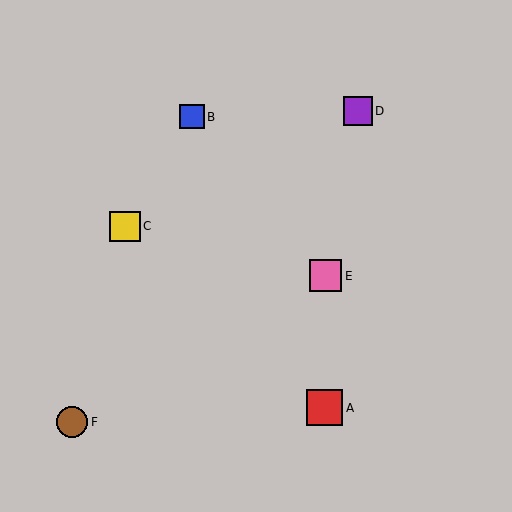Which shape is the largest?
The red square (labeled A) is the largest.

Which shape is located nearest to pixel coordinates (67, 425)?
The brown circle (labeled F) at (72, 422) is nearest to that location.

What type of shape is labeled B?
Shape B is a blue square.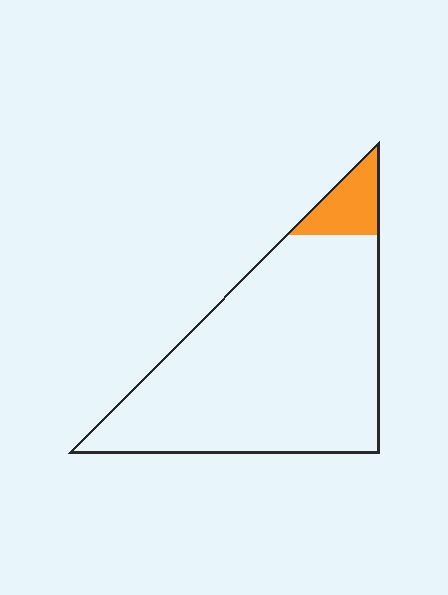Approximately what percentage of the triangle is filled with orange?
Approximately 10%.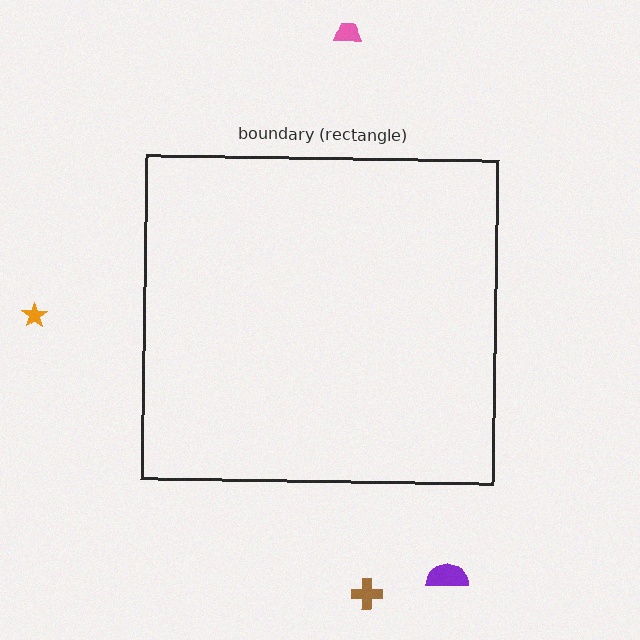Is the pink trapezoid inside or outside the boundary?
Outside.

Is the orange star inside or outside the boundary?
Outside.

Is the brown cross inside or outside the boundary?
Outside.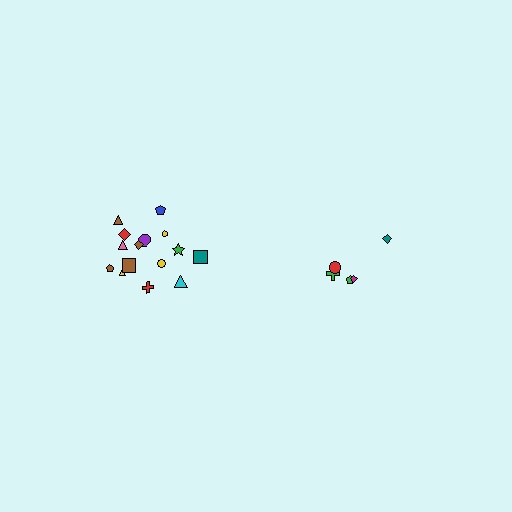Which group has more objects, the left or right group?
The left group.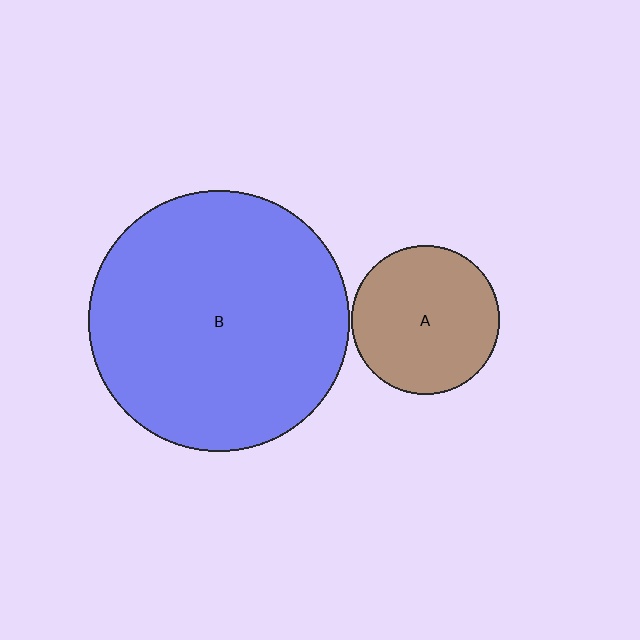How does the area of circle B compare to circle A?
Approximately 3.1 times.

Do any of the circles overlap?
No, none of the circles overlap.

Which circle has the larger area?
Circle B (blue).